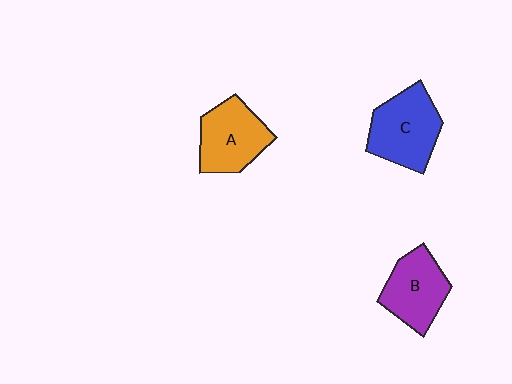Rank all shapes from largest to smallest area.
From largest to smallest: C (blue), A (orange), B (purple).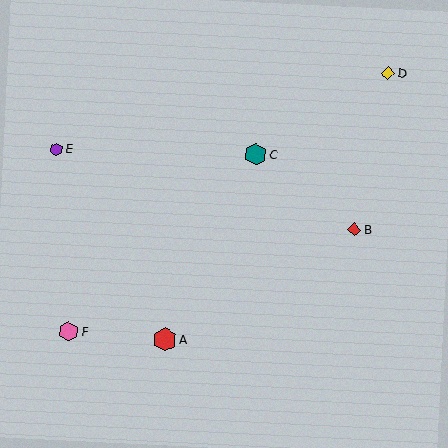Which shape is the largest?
The red hexagon (labeled A) is the largest.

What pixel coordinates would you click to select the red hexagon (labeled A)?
Click at (165, 340) to select the red hexagon A.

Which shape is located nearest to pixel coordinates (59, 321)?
The pink hexagon (labeled F) at (68, 331) is nearest to that location.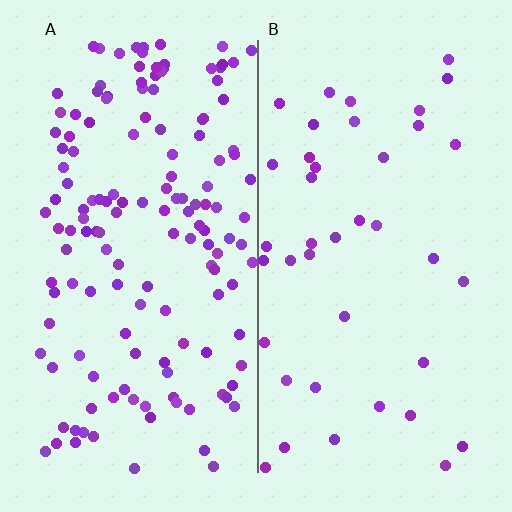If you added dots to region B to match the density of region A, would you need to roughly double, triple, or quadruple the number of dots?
Approximately quadruple.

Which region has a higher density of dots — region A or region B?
A (the left).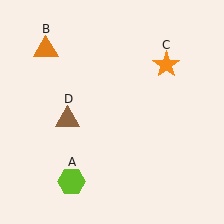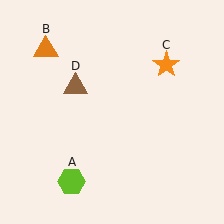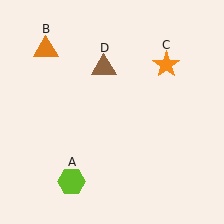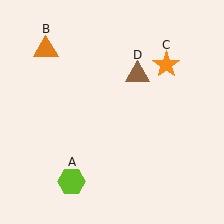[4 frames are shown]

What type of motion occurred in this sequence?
The brown triangle (object D) rotated clockwise around the center of the scene.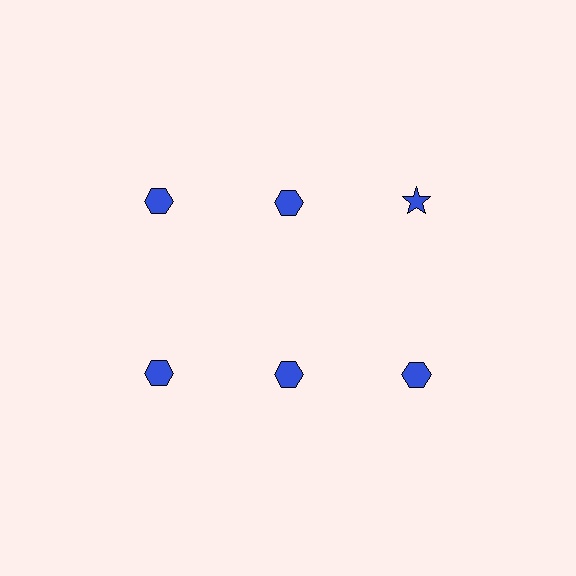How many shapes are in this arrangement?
There are 6 shapes arranged in a grid pattern.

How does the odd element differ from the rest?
It has a different shape: star instead of hexagon.